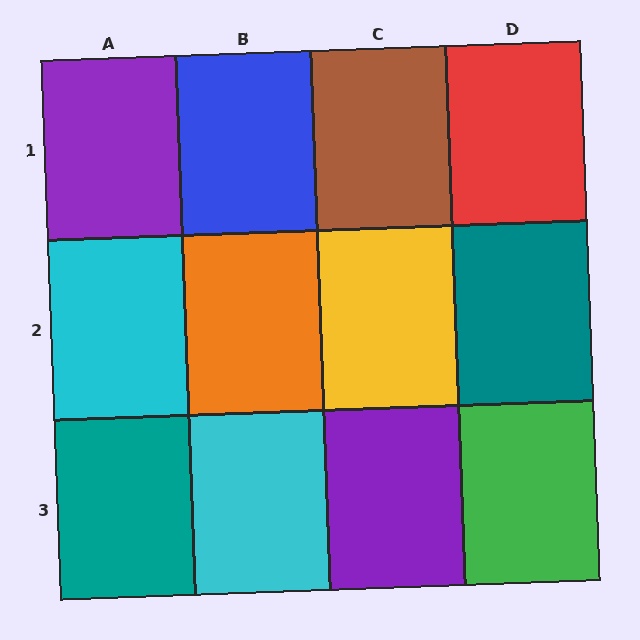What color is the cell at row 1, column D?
Red.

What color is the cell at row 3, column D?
Green.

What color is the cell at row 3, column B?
Cyan.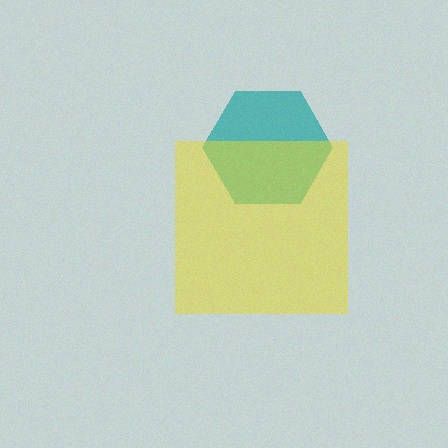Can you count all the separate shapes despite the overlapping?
Yes, there are 2 separate shapes.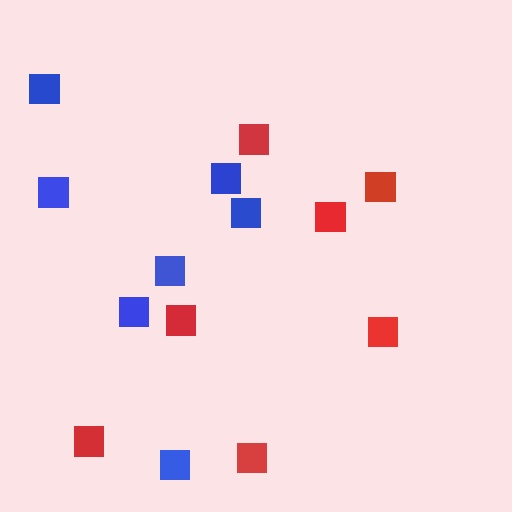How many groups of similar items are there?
There are 2 groups: one group of blue squares (7) and one group of red squares (7).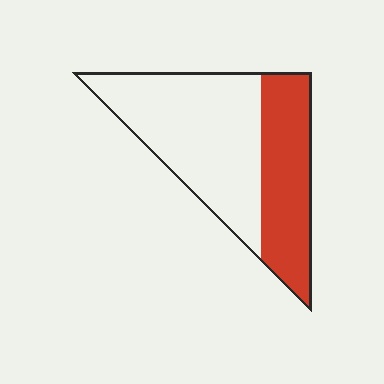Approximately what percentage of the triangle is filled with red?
Approximately 40%.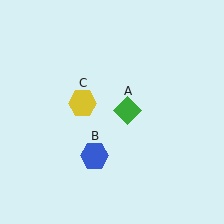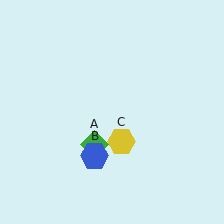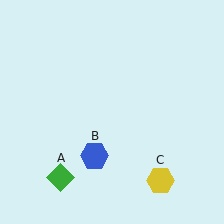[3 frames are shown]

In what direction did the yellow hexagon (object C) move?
The yellow hexagon (object C) moved down and to the right.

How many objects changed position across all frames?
2 objects changed position: green diamond (object A), yellow hexagon (object C).